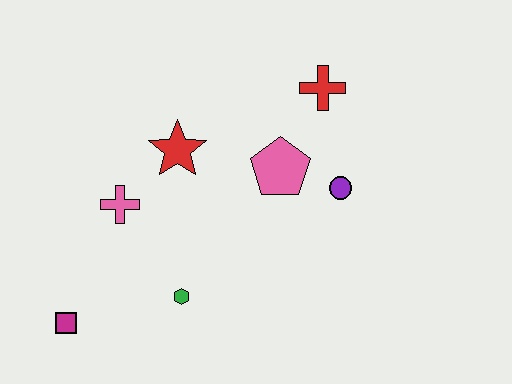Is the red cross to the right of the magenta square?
Yes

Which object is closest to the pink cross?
The red star is closest to the pink cross.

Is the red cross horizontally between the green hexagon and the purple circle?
Yes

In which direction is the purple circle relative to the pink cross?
The purple circle is to the right of the pink cross.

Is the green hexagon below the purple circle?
Yes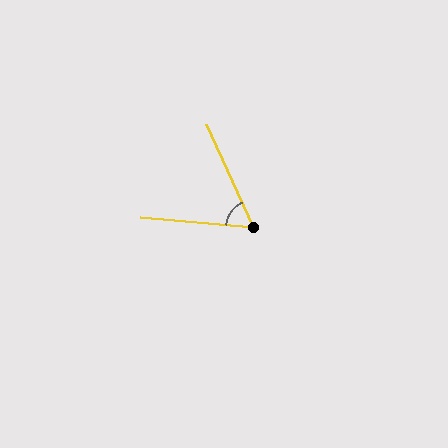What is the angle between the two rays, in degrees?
Approximately 60 degrees.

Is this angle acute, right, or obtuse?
It is acute.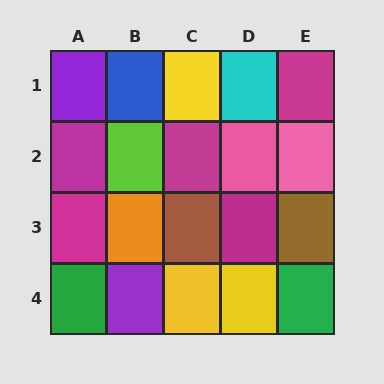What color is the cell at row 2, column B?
Lime.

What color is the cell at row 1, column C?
Yellow.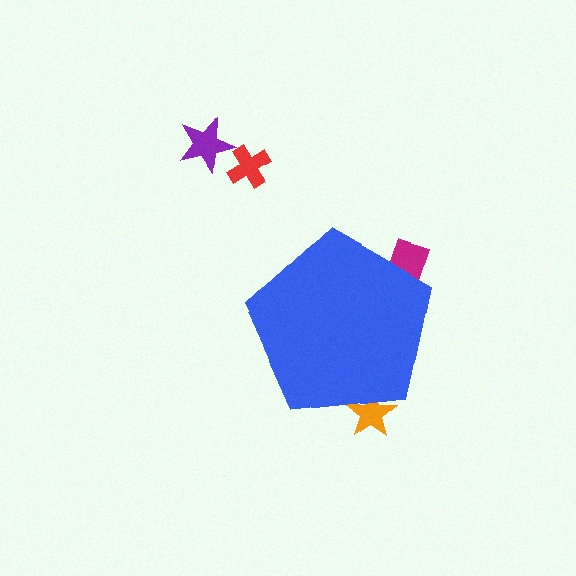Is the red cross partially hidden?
No, the red cross is fully visible.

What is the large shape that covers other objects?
A blue pentagon.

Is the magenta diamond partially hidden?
Yes, the magenta diamond is partially hidden behind the blue pentagon.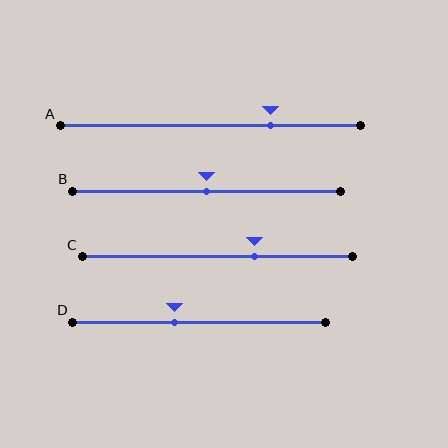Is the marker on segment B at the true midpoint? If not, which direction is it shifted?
Yes, the marker on segment B is at the true midpoint.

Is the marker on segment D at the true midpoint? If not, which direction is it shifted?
No, the marker on segment D is shifted to the left by about 10% of the segment length.